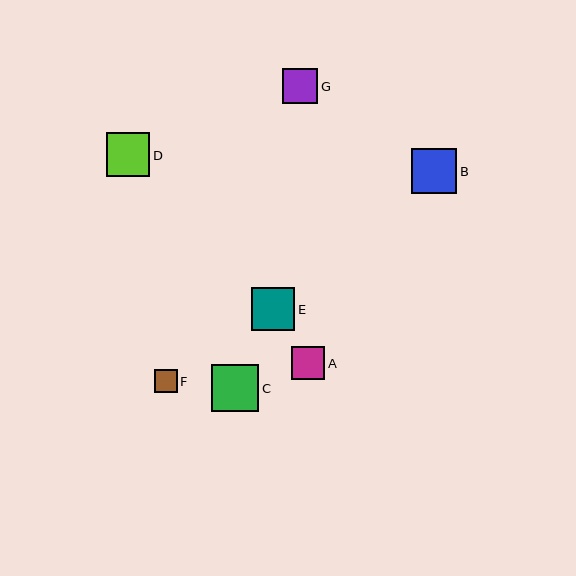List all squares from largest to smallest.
From largest to smallest: C, B, D, E, G, A, F.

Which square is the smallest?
Square F is the smallest with a size of approximately 23 pixels.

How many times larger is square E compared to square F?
Square E is approximately 1.9 times the size of square F.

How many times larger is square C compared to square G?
Square C is approximately 1.3 times the size of square G.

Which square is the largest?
Square C is the largest with a size of approximately 47 pixels.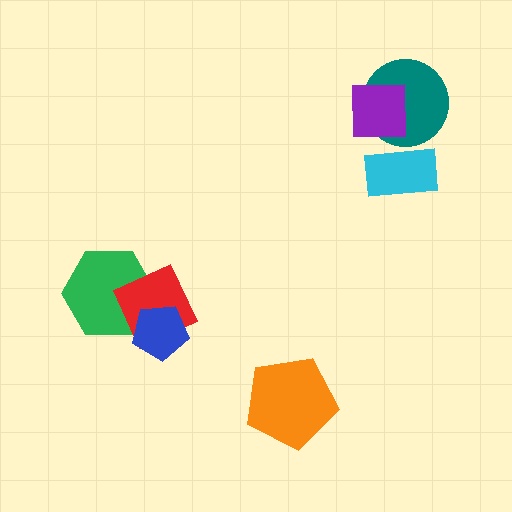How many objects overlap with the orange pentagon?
0 objects overlap with the orange pentagon.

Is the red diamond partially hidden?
Yes, it is partially covered by another shape.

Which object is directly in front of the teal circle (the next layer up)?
The purple square is directly in front of the teal circle.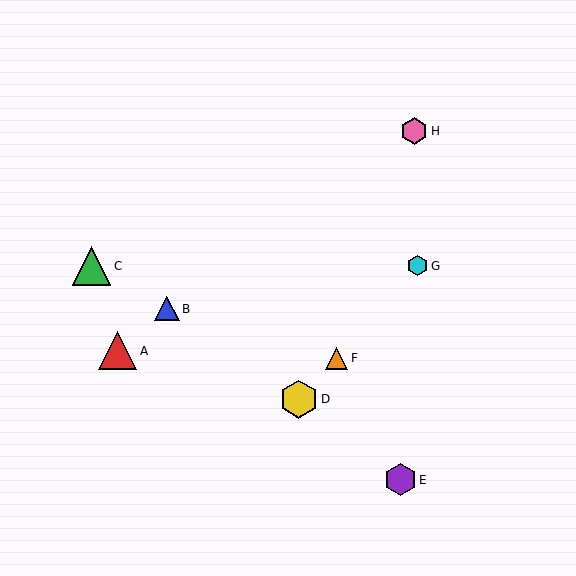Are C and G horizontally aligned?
Yes, both are at y≈266.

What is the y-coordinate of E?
Object E is at y≈480.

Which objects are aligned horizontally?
Objects C, G are aligned horizontally.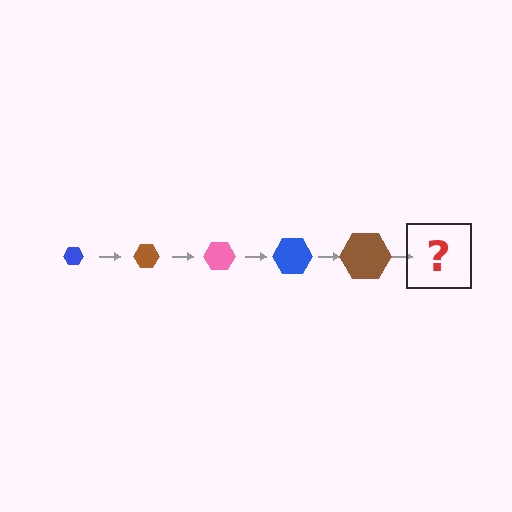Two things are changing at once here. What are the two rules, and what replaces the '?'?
The two rules are that the hexagon grows larger each step and the color cycles through blue, brown, and pink. The '?' should be a pink hexagon, larger than the previous one.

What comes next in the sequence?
The next element should be a pink hexagon, larger than the previous one.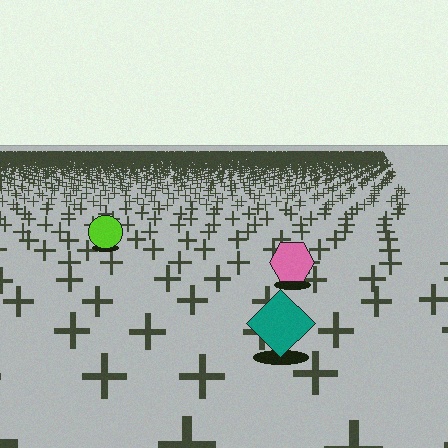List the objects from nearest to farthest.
From nearest to farthest: the teal diamond, the pink hexagon, the lime circle.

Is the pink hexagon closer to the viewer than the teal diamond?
No. The teal diamond is closer — you can tell from the texture gradient: the ground texture is coarser near it.